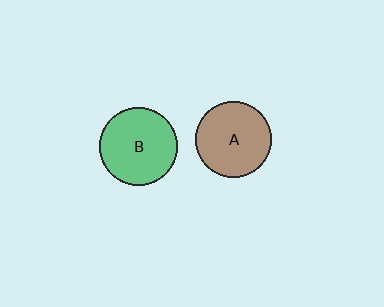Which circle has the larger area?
Circle B (green).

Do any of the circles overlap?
No, none of the circles overlap.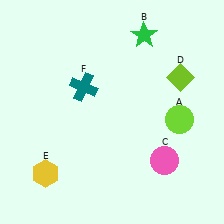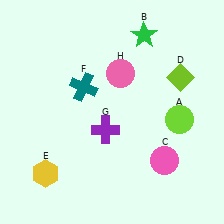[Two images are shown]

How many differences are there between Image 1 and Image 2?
There are 2 differences between the two images.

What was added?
A purple cross (G), a pink circle (H) were added in Image 2.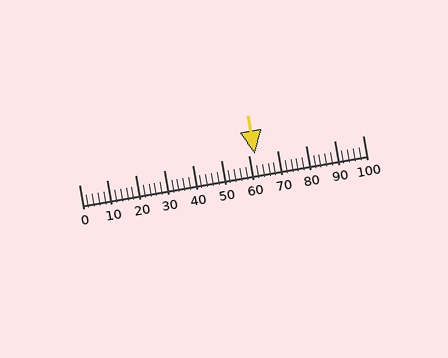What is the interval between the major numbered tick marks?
The major tick marks are spaced 10 units apart.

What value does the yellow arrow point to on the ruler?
The yellow arrow points to approximately 62.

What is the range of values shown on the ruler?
The ruler shows values from 0 to 100.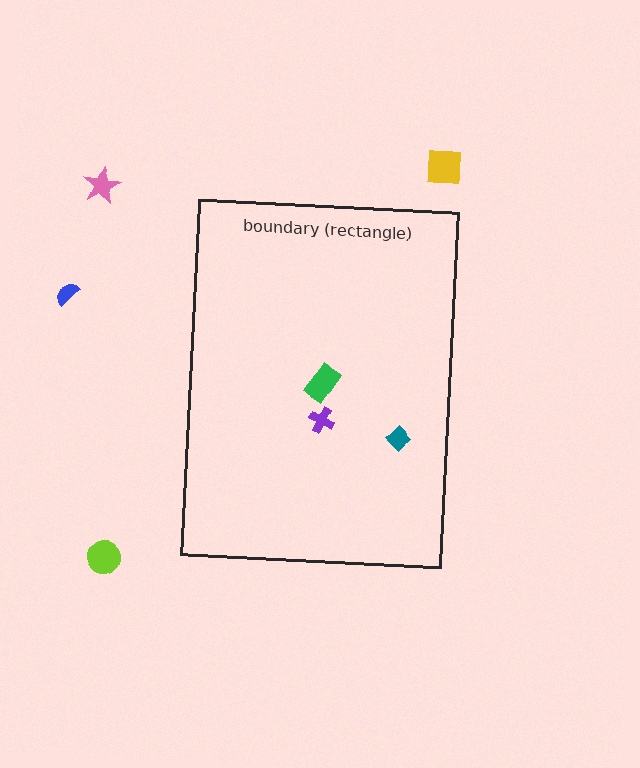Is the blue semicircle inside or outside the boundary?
Outside.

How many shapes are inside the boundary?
3 inside, 4 outside.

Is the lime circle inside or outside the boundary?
Outside.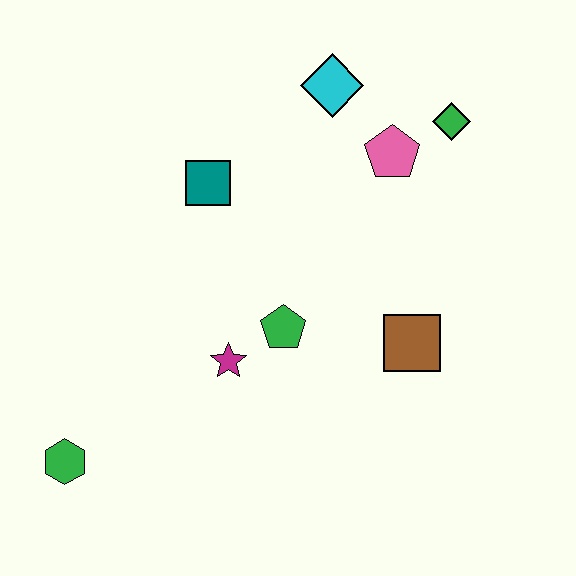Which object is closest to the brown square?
The green pentagon is closest to the brown square.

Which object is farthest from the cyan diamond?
The green hexagon is farthest from the cyan diamond.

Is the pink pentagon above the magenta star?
Yes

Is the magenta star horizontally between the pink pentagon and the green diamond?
No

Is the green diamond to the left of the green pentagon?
No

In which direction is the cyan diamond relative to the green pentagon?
The cyan diamond is above the green pentagon.